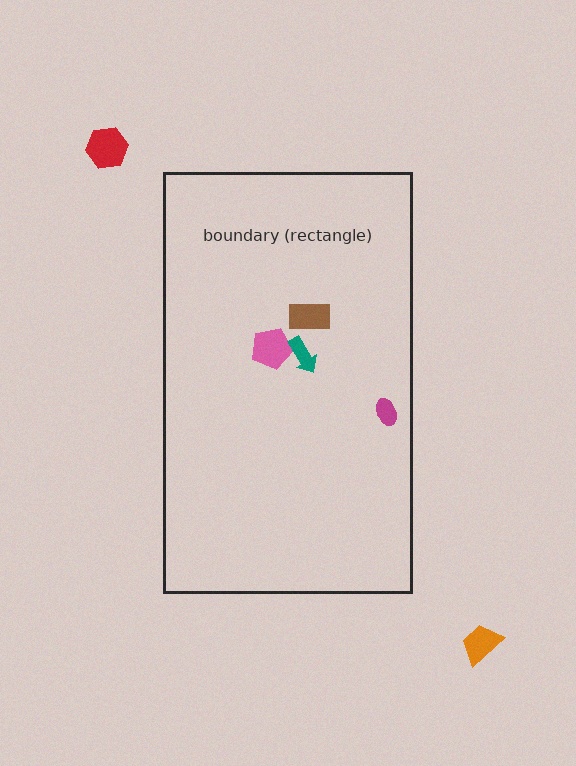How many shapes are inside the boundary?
4 inside, 2 outside.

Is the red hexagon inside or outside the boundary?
Outside.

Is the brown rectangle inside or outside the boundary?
Inside.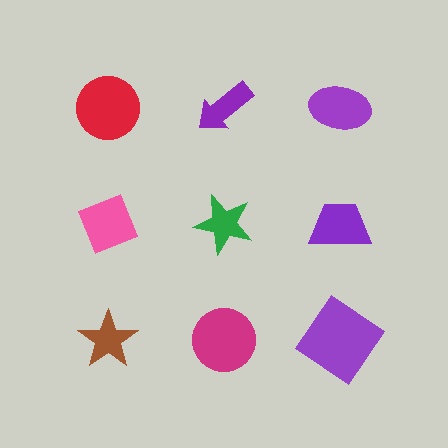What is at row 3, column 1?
A brown star.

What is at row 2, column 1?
A pink diamond.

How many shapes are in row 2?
3 shapes.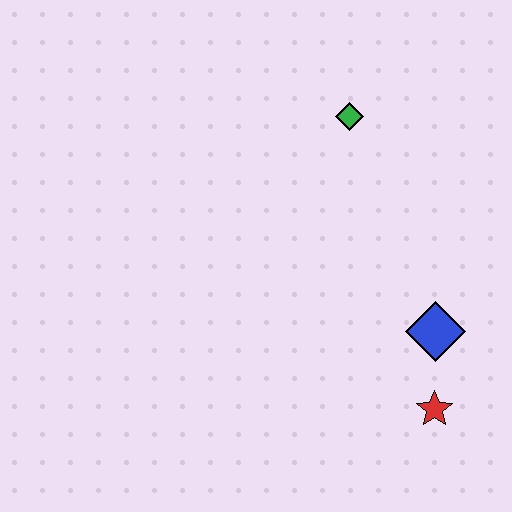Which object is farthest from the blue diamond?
The green diamond is farthest from the blue diamond.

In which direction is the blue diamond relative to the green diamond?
The blue diamond is below the green diamond.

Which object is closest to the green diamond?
The blue diamond is closest to the green diamond.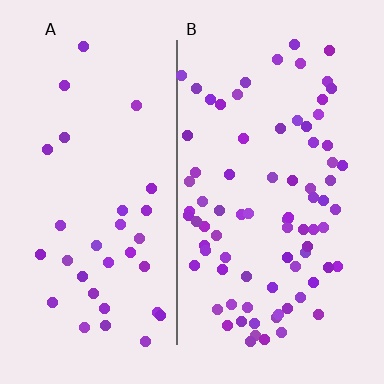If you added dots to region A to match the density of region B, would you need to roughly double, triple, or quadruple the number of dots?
Approximately double.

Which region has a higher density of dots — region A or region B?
B (the right).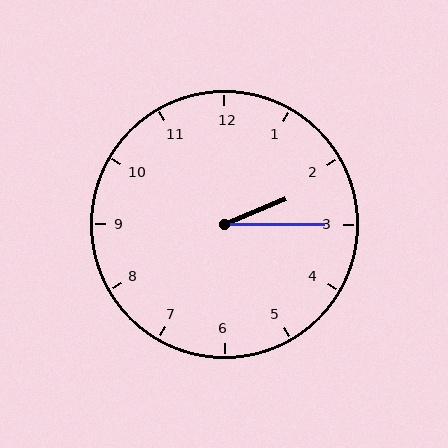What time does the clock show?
2:15.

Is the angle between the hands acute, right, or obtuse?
It is acute.